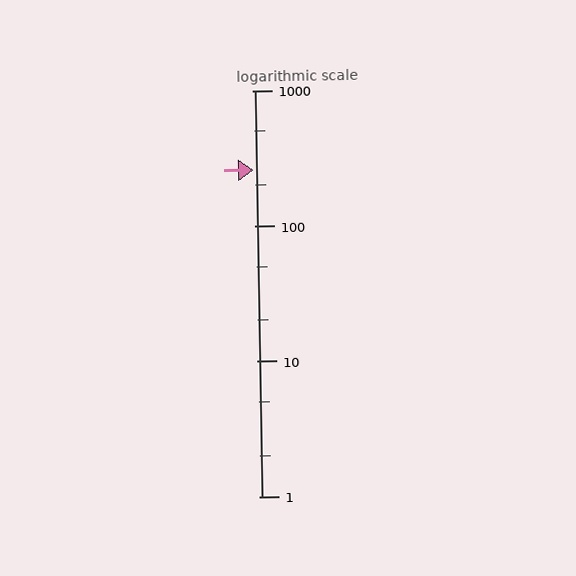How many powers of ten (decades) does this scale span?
The scale spans 3 decades, from 1 to 1000.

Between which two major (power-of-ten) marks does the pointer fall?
The pointer is between 100 and 1000.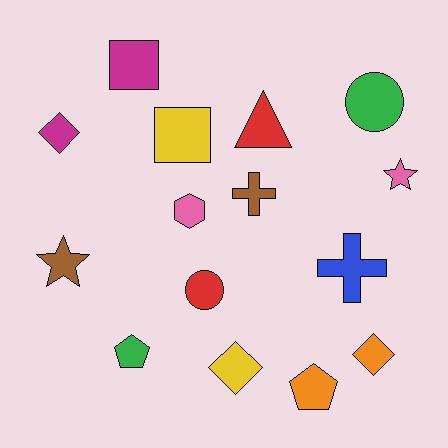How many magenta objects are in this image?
There are 2 magenta objects.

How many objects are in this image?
There are 15 objects.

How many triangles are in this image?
There is 1 triangle.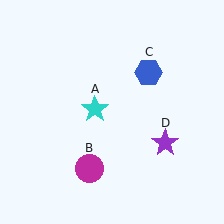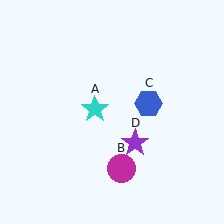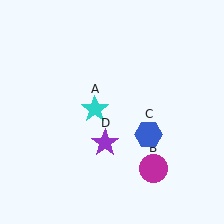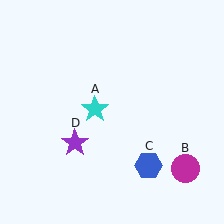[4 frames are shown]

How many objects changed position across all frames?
3 objects changed position: magenta circle (object B), blue hexagon (object C), purple star (object D).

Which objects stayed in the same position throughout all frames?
Cyan star (object A) remained stationary.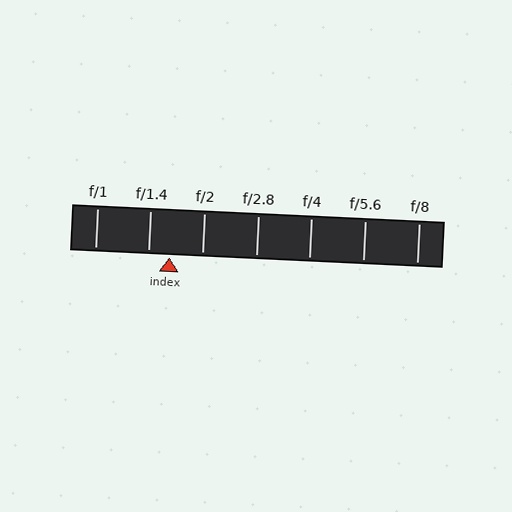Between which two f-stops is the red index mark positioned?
The index mark is between f/1.4 and f/2.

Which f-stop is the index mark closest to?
The index mark is closest to f/1.4.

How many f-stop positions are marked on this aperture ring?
There are 7 f-stop positions marked.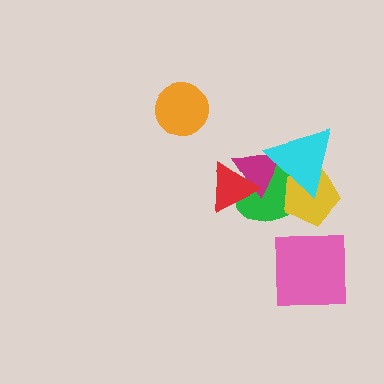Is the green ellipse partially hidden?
Yes, it is partially covered by another shape.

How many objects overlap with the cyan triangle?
3 objects overlap with the cyan triangle.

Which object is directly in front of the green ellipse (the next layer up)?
The magenta triangle is directly in front of the green ellipse.